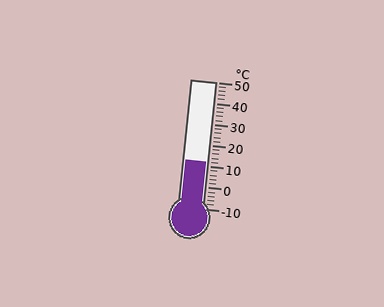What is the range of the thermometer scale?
The thermometer scale ranges from -10°C to 50°C.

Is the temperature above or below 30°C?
The temperature is below 30°C.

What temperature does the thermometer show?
The thermometer shows approximately 12°C.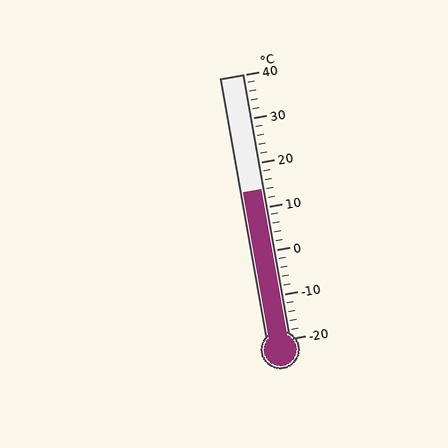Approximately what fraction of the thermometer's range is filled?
The thermometer is filled to approximately 55% of its range.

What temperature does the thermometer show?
The thermometer shows approximately 14°C.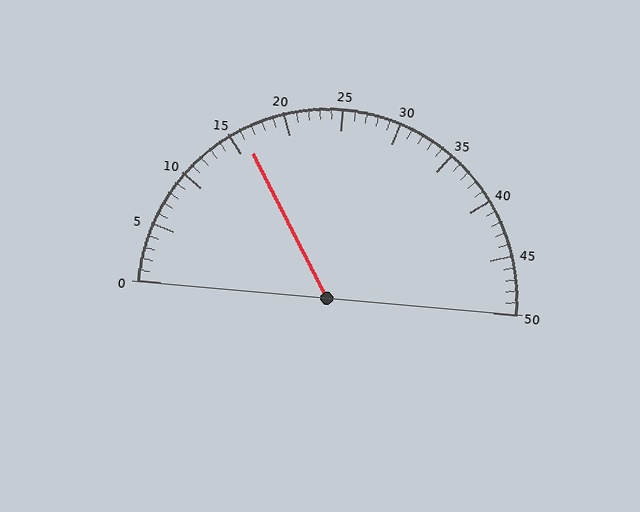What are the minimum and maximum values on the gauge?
The gauge ranges from 0 to 50.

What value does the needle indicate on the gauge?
The needle indicates approximately 16.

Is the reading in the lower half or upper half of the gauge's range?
The reading is in the lower half of the range (0 to 50).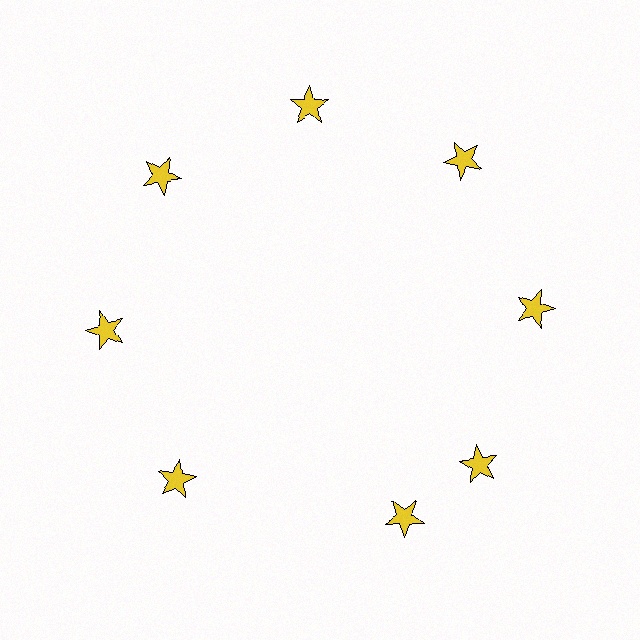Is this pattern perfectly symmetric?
No. The 8 yellow stars are arranged in a ring, but one element near the 6 o'clock position is rotated out of alignment along the ring, breaking the 8-fold rotational symmetry.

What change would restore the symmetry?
The symmetry would be restored by rotating it back into even spacing with its neighbors so that all 8 stars sit at equal angles and equal distance from the center.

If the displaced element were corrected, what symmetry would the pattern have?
It would have 8-fold rotational symmetry — the pattern would map onto itself every 45 degrees.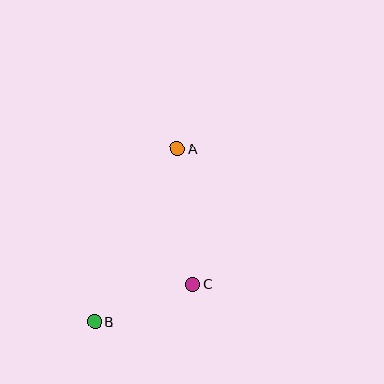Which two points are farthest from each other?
Points A and B are farthest from each other.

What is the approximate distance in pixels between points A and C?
The distance between A and C is approximately 136 pixels.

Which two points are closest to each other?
Points B and C are closest to each other.